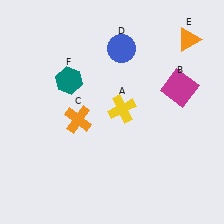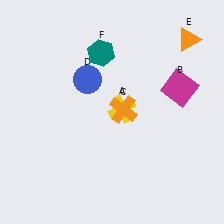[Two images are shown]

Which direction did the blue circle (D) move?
The blue circle (D) moved left.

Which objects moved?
The objects that moved are: the orange cross (C), the blue circle (D), the teal hexagon (F).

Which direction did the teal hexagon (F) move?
The teal hexagon (F) moved right.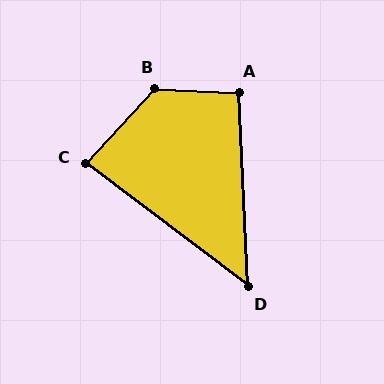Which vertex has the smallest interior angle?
D, at approximately 50 degrees.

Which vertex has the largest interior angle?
B, at approximately 130 degrees.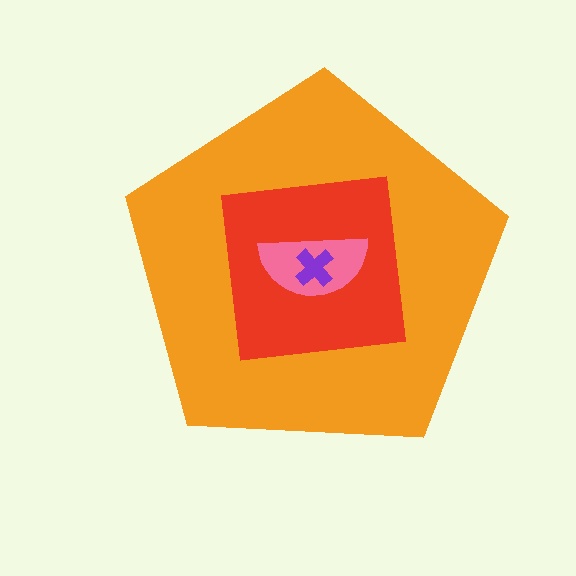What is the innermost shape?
The purple cross.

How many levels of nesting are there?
4.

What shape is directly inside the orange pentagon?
The red square.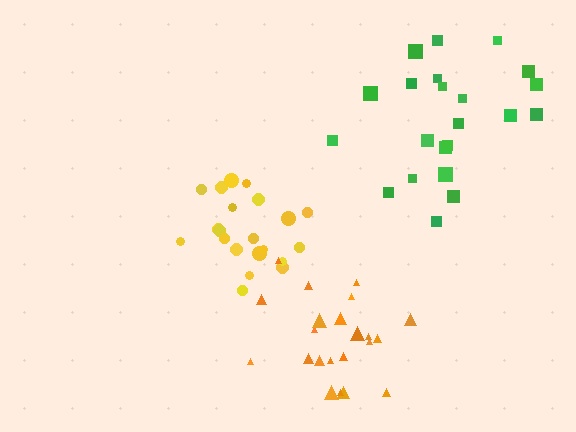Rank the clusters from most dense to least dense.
yellow, orange, green.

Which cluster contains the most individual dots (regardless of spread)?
Yellow (22).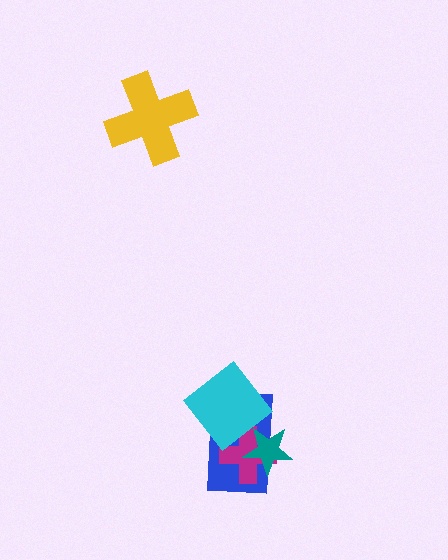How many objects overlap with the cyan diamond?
2 objects overlap with the cyan diamond.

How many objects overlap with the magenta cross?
3 objects overlap with the magenta cross.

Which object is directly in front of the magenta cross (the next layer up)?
The cyan diamond is directly in front of the magenta cross.